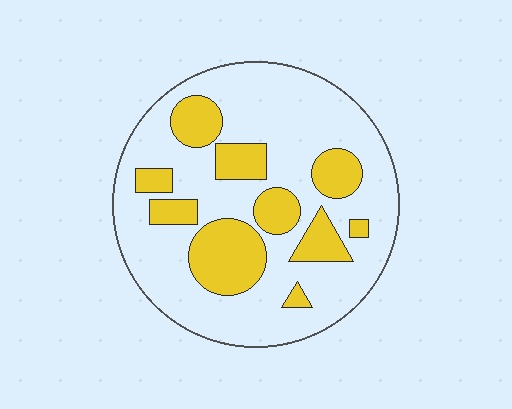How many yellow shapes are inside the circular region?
10.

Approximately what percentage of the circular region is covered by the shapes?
Approximately 25%.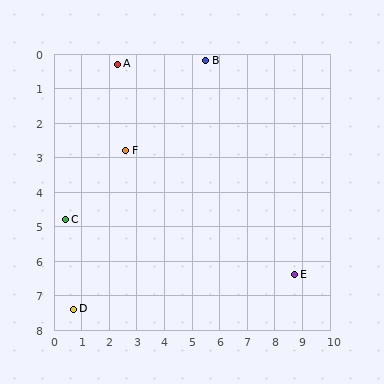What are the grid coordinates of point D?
Point D is at approximately (0.7, 7.4).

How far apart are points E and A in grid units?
Points E and A are about 8.8 grid units apart.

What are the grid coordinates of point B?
Point B is at approximately (5.5, 0.2).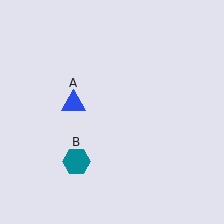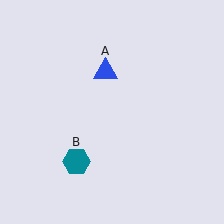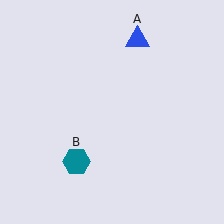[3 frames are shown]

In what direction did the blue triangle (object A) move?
The blue triangle (object A) moved up and to the right.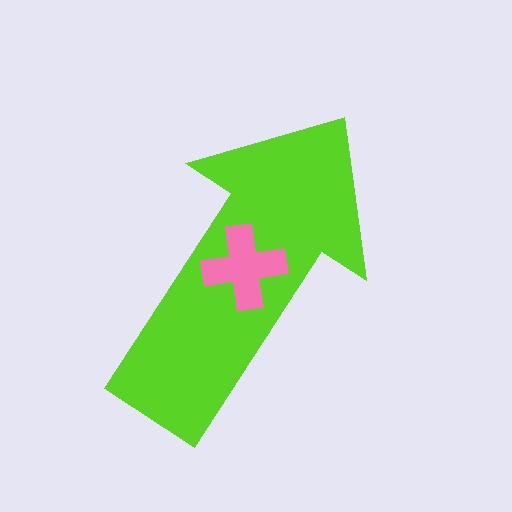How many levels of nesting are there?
2.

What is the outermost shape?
The lime arrow.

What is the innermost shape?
The pink cross.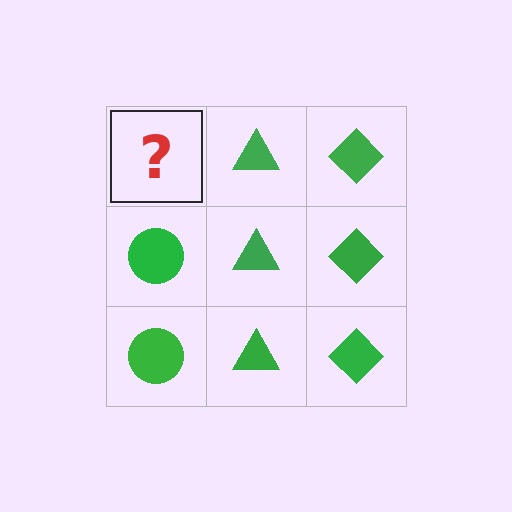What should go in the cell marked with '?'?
The missing cell should contain a green circle.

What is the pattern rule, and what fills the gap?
The rule is that each column has a consistent shape. The gap should be filled with a green circle.